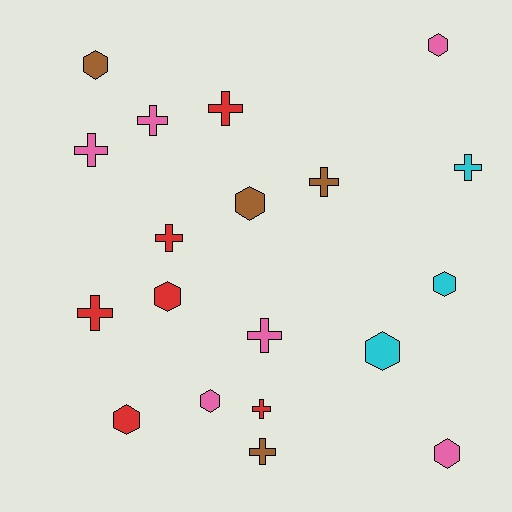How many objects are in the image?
There are 19 objects.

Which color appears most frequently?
Red, with 6 objects.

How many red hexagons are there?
There are 2 red hexagons.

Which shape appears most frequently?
Cross, with 10 objects.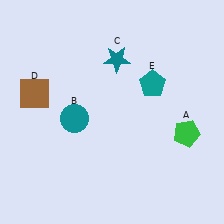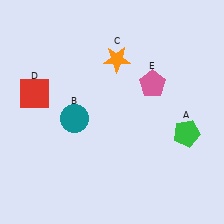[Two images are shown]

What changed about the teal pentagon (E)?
In Image 1, E is teal. In Image 2, it changed to pink.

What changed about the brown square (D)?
In Image 1, D is brown. In Image 2, it changed to red.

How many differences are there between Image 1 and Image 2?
There are 3 differences between the two images.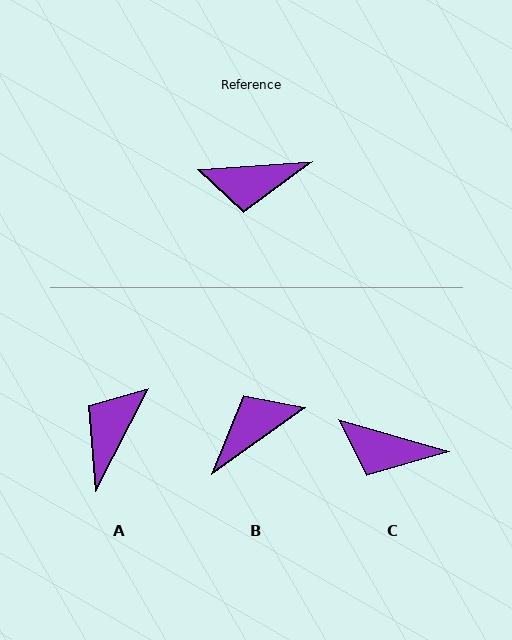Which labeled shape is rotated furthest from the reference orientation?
B, about 148 degrees away.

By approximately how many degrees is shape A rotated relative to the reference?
Approximately 121 degrees clockwise.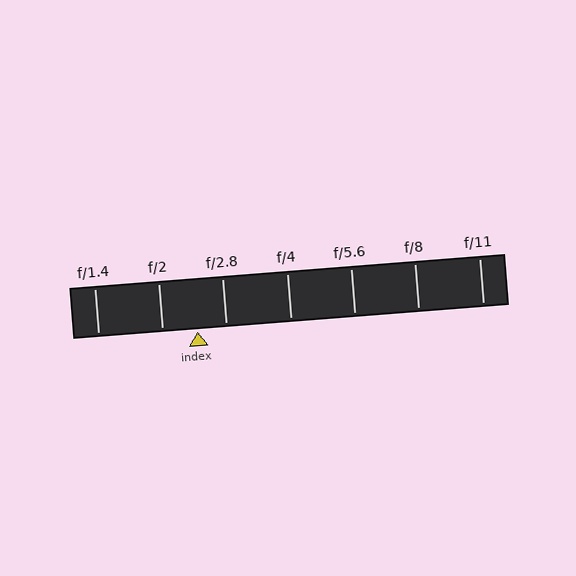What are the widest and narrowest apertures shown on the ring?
The widest aperture shown is f/1.4 and the narrowest is f/11.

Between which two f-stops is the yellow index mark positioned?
The index mark is between f/2 and f/2.8.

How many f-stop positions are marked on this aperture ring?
There are 7 f-stop positions marked.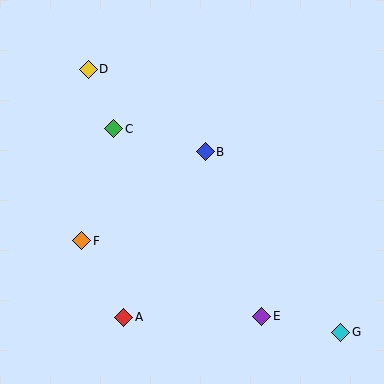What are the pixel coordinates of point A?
Point A is at (124, 317).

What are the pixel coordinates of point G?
Point G is at (341, 332).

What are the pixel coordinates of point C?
Point C is at (114, 129).